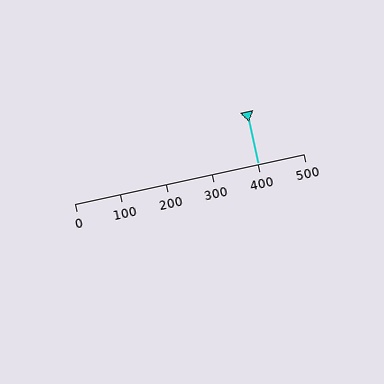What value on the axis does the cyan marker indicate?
The marker indicates approximately 400.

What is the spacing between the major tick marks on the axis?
The major ticks are spaced 100 apart.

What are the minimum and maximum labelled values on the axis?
The axis runs from 0 to 500.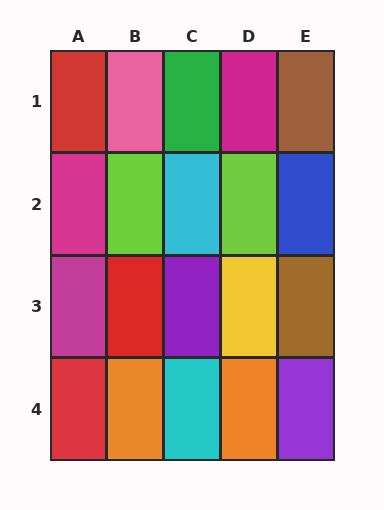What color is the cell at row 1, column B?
Pink.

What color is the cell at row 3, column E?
Brown.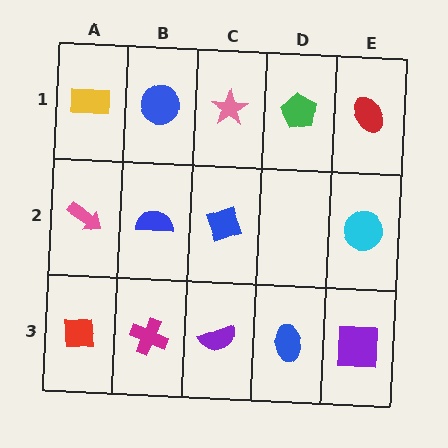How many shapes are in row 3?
5 shapes.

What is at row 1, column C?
A pink star.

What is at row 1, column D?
A green pentagon.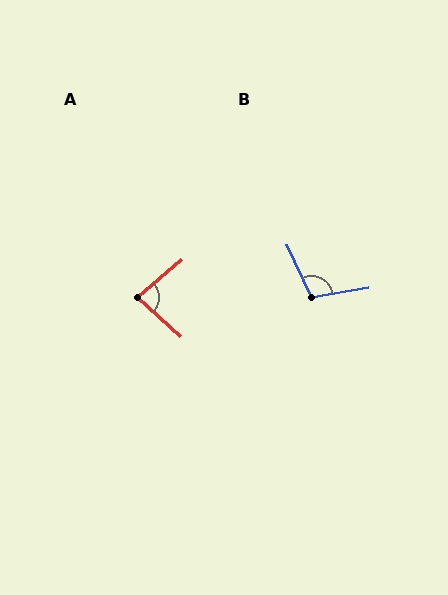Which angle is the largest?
B, at approximately 105 degrees.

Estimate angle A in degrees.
Approximately 83 degrees.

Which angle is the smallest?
A, at approximately 83 degrees.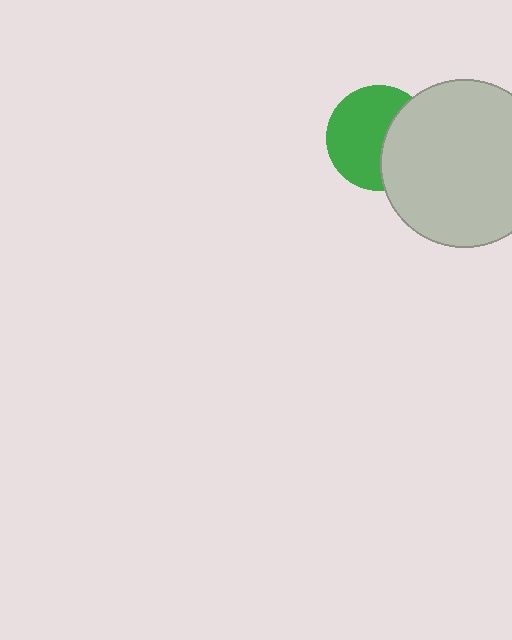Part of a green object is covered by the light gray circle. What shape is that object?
It is a circle.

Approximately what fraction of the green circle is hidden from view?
Roughly 38% of the green circle is hidden behind the light gray circle.